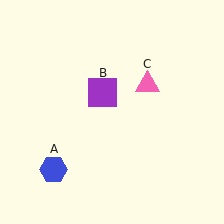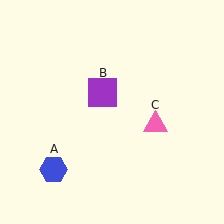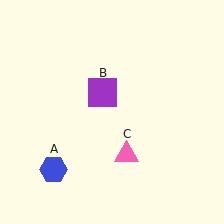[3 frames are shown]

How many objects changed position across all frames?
1 object changed position: pink triangle (object C).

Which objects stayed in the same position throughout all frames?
Blue hexagon (object A) and purple square (object B) remained stationary.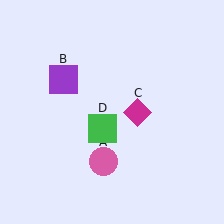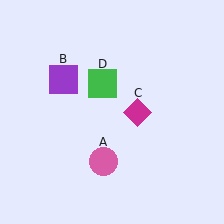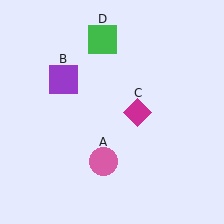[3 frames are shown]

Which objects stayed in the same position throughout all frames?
Pink circle (object A) and purple square (object B) and magenta diamond (object C) remained stationary.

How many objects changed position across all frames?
1 object changed position: green square (object D).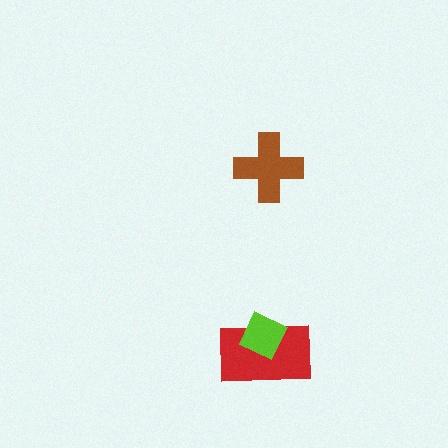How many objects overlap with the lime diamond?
1 object overlaps with the lime diamond.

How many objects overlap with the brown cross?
0 objects overlap with the brown cross.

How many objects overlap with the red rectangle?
1 object overlaps with the red rectangle.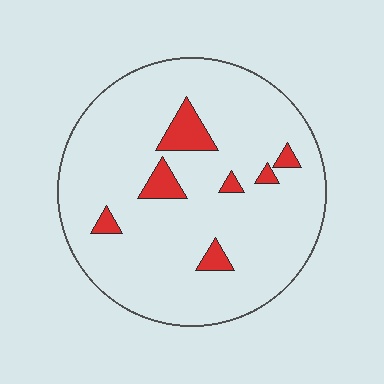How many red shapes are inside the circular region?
7.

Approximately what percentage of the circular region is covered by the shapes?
Approximately 10%.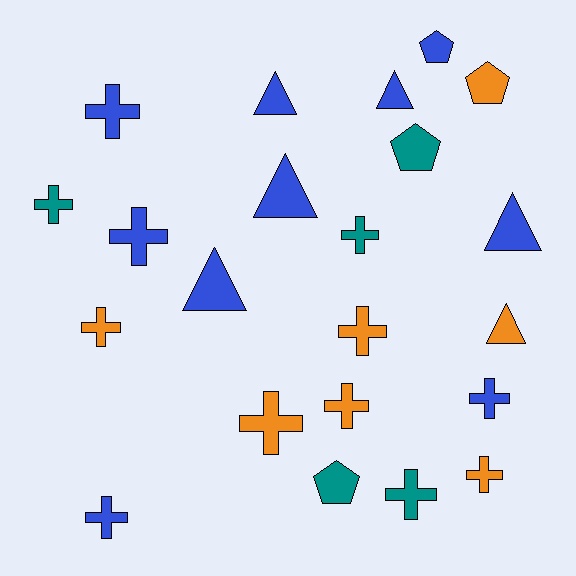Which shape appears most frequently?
Cross, with 12 objects.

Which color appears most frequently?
Blue, with 10 objects.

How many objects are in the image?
There are 22 objects.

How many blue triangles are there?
There are 5 blue triangles.